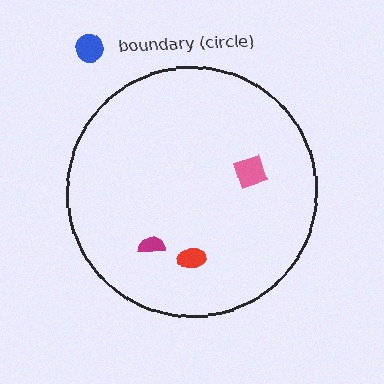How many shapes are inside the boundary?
3 inside, 1 outside.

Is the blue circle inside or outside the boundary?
Outside.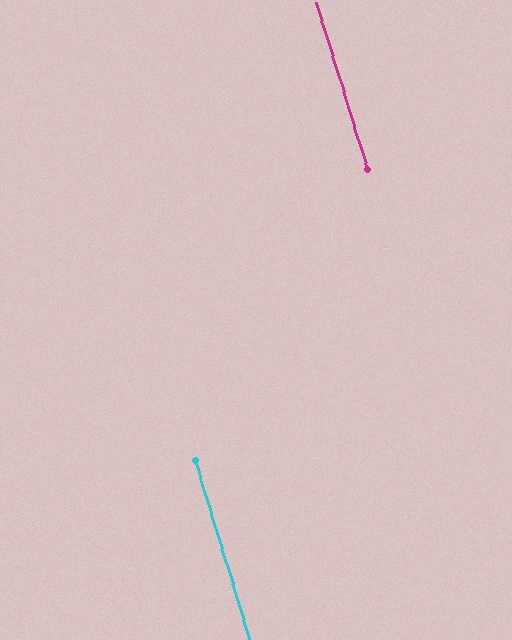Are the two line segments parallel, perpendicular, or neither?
Parallel — their directions differ by only 0.1°.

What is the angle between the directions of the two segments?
Approximately 0 degrees.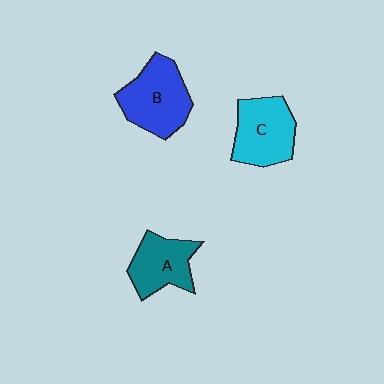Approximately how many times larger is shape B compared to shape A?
Approximately 1.3 times.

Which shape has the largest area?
Shape B (blue).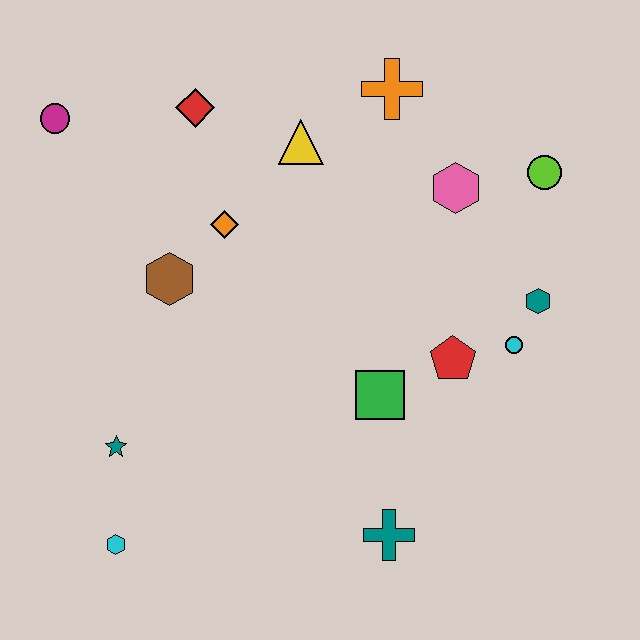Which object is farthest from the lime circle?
The cyan hexagon is farthest from the lime circle.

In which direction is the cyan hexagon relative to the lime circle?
The cyan hexagon is to the left of the lime circle.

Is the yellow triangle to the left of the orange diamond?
No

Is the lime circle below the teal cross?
No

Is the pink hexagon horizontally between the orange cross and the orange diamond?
No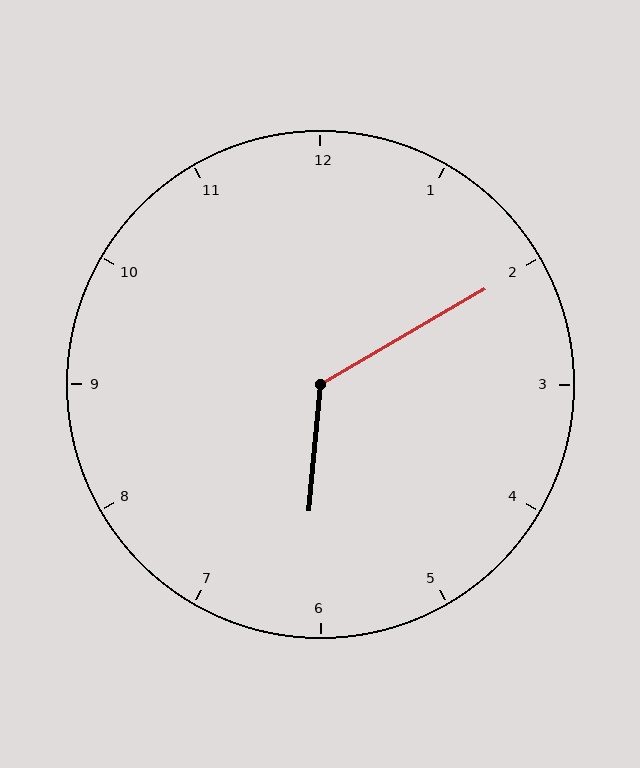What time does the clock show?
6:10.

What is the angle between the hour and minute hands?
Approximately 125 degrees.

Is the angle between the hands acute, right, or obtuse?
It is obtuse.